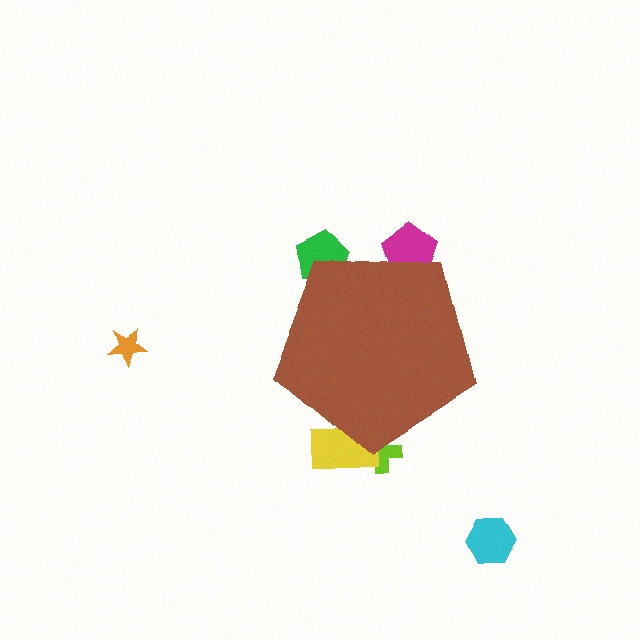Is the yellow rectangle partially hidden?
Yes, the yellow rectangle is partially hidden behind the brown pentagon.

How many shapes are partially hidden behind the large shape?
4 shapes are partially hidden.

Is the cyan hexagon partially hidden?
No, the cyan hexagon is fully visible.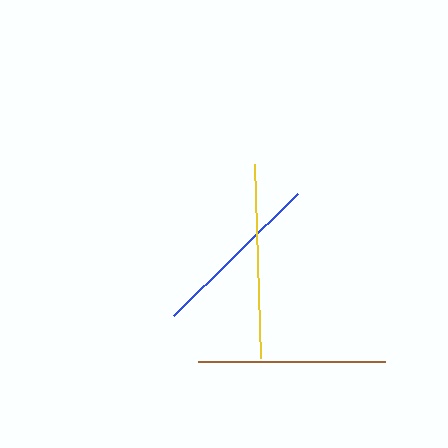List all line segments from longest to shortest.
From longest to shortest: yellow, brown, blue.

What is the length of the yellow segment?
The yellow segment is approximately 194 pixels long.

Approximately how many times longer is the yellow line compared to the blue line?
The yellow line is approximately 1.1 times the length of the blue line.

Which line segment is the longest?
The yellow line is the longest at approximately 194 pixels.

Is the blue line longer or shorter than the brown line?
The brown line is longer than the blue line.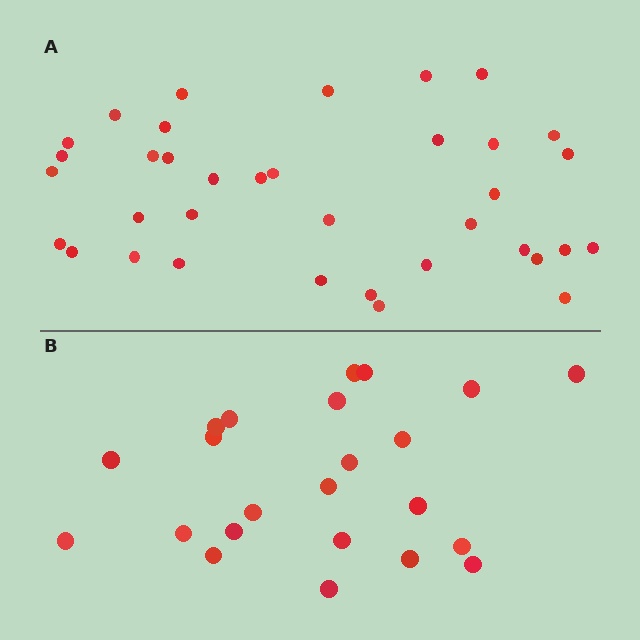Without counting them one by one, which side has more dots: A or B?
Region A (the top region) has more dots.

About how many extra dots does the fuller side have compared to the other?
Region A has approximately 15 more dots than region B.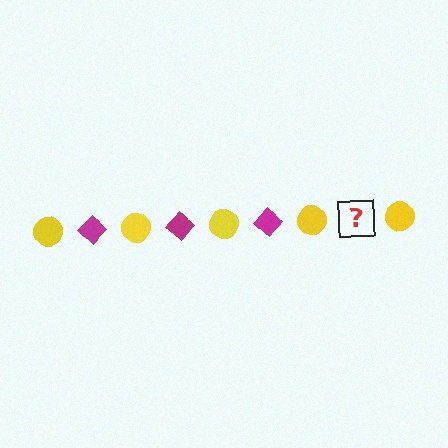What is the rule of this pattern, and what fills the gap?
The rule is that the pattern alternates between yellow circle and magenta diamond. The gap should be filled with a magenta diamond.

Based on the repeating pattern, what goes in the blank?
The blank should be a magenta diamond.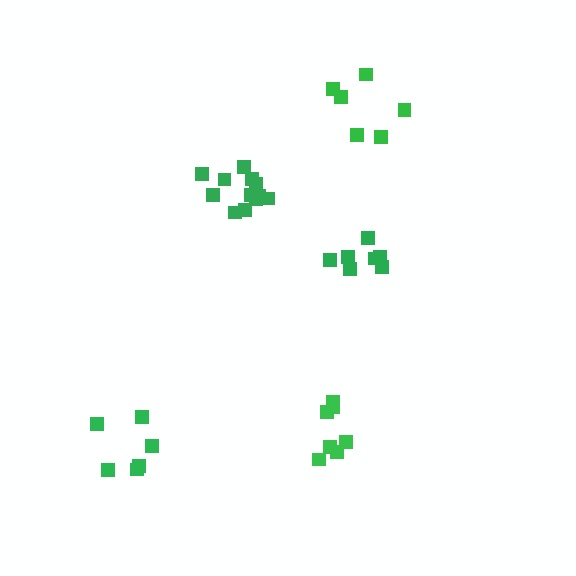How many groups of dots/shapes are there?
There are 5 groups.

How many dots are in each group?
Group 1: 12 dots, Group 2: 7 dots, Group 3: 6 dots, Group 4: 6 dots, Group 5: 8 dots (39 total).